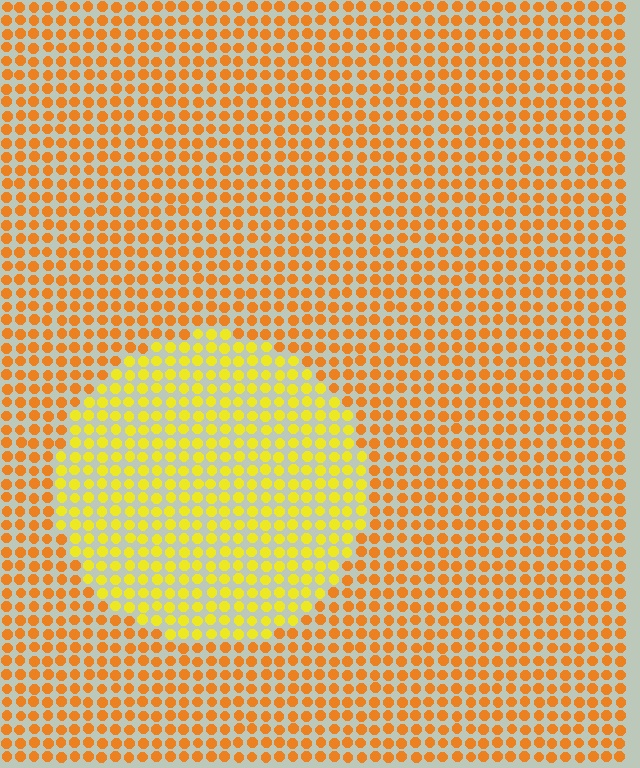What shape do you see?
I see a circle.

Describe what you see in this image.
The image is filled with small orange elements in a uniform arrangement. A circle-shaped region is visible where the elements are tinted to a slightly different hue, forming a subtle color boundary.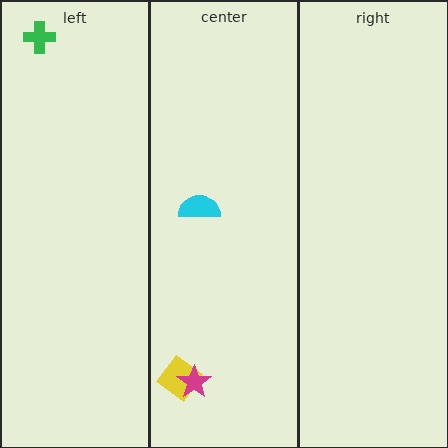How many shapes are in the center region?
3.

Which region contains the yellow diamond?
The center region.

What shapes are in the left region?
The green cross.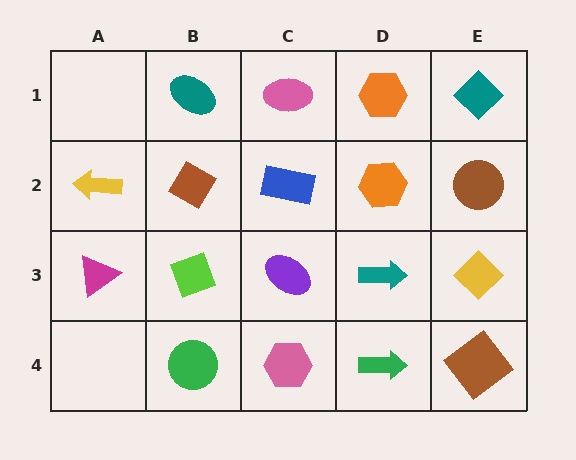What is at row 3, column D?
A teal arrow.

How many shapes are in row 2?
5 shapes.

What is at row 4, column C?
A pink hexagon.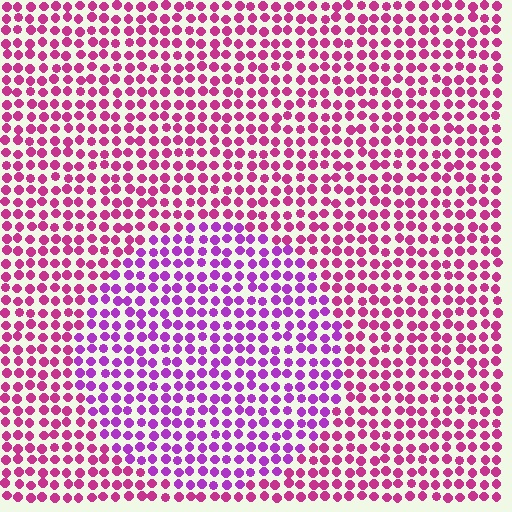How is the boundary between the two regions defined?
The boundary is defined purely by a slight shift in hue (about 33 degrees). Spacing, size, and orientation are identical on both sides.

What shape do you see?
I see a circle.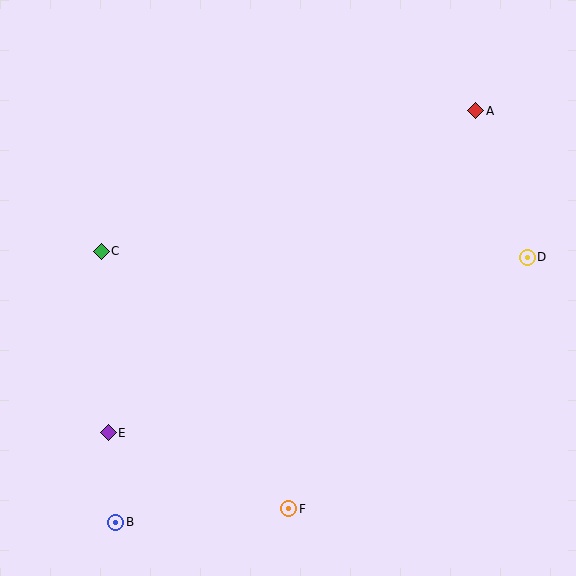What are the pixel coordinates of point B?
Point B is at (116, 522).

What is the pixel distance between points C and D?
The distance between C and D is 426 pixels.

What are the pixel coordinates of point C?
Point C is at (101, 251).